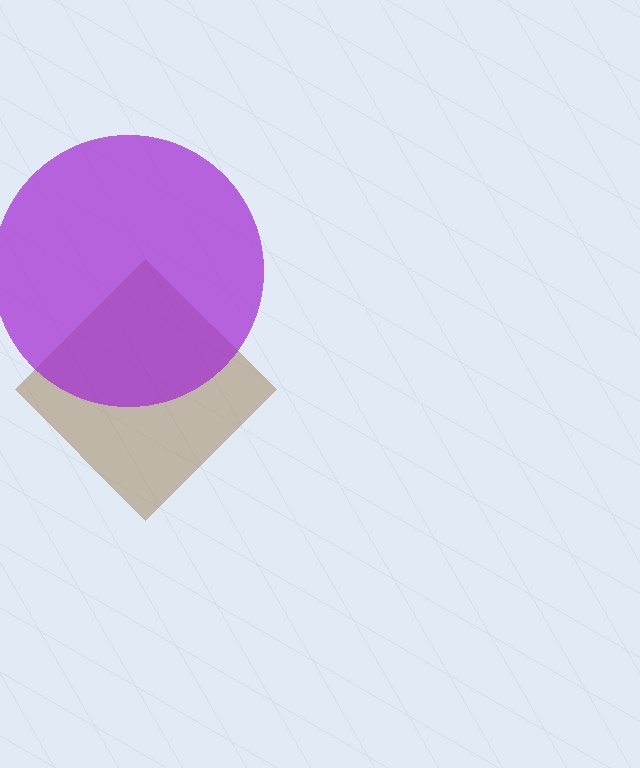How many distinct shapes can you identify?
There are 2 distinct shapes: a brown diamond, a purple circle.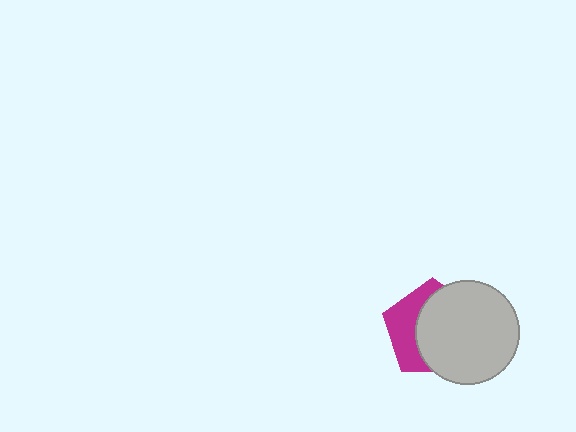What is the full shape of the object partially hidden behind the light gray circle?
The partially hidden object is a magenta pentagon.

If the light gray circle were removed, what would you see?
You would see the complete magenta pentagon.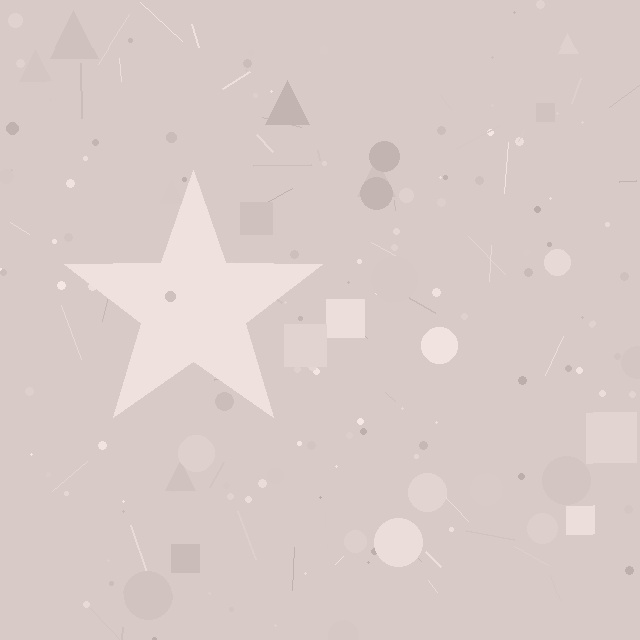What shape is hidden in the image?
A star is hidden in the image.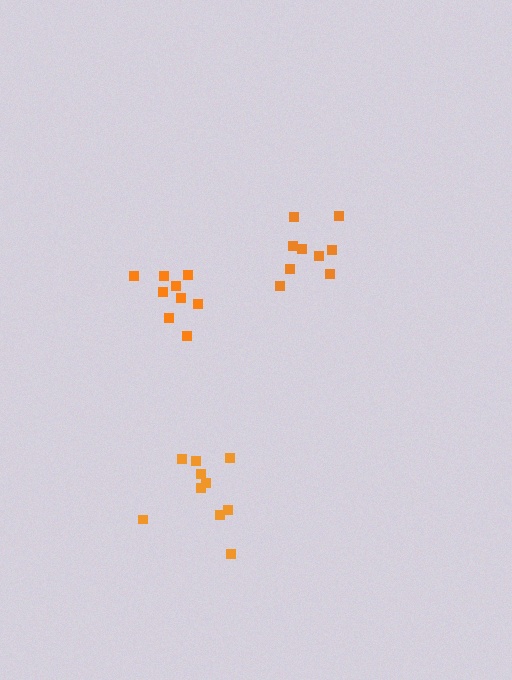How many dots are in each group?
Group 1: 10 dots, Group 2: 9 dots, Group 3: 9 dots (28 total).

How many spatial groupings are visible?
There are 3 spatial groupings.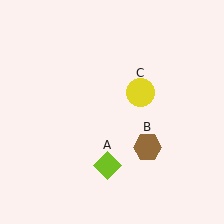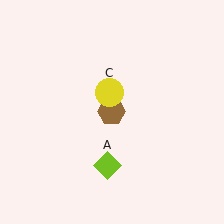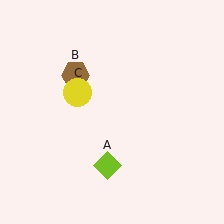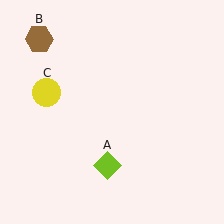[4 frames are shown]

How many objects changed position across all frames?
2 objects changed position: brown hexagon (object B), yellow circle (object C).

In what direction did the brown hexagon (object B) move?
The brown hexagon (object B) moved up and to the left.